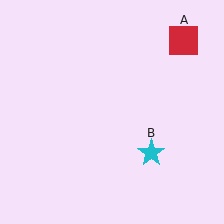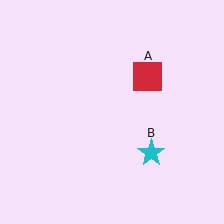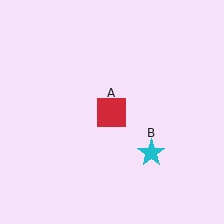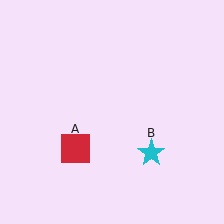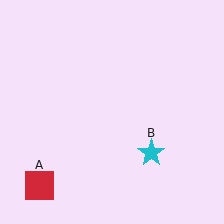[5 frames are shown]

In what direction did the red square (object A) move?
The red square (object A) moved down and to the left.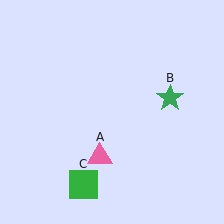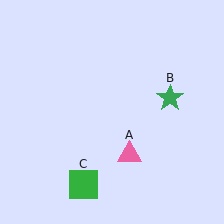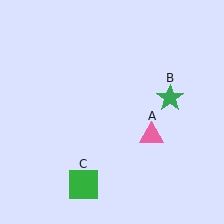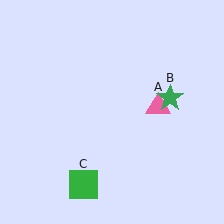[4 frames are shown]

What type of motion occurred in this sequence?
The pink triangle (object A) rotated counterclockwise around the center of the scene.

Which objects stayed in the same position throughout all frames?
Green star (object B) and green square (object C) remained stationary.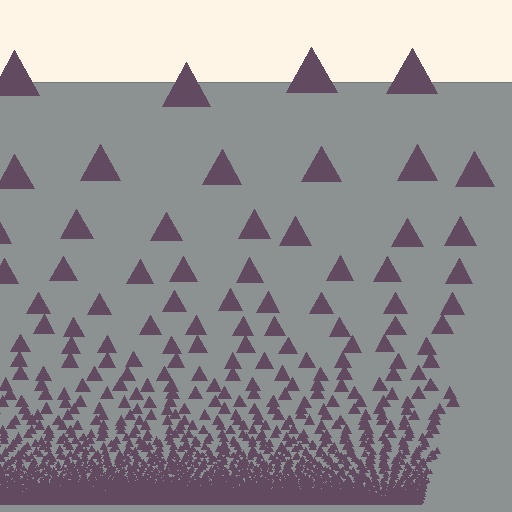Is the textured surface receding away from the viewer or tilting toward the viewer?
The surface appears to tilt toward the viewer. Texture elements get larger and sparser toward the top.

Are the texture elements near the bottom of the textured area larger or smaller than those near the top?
Smaller. The gradient is inverted — elements near the bottom are smaller and denser.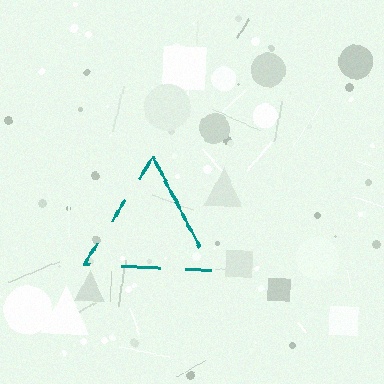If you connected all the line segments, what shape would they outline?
They would outline a triangle.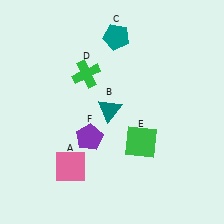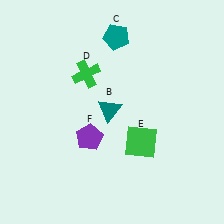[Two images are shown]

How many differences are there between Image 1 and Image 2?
There is 1 difference between the two images.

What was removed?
The pink square (A) was removed in Image 2.